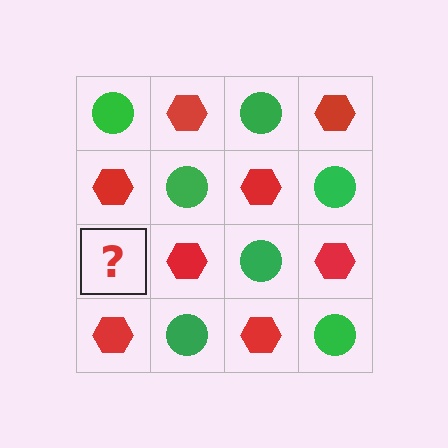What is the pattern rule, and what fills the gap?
The rule is that it alternates green circle and red hexagon in a checkerboard pattern. The gap should be filled with a green circle.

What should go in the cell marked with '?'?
The missing cell should contain a green circle.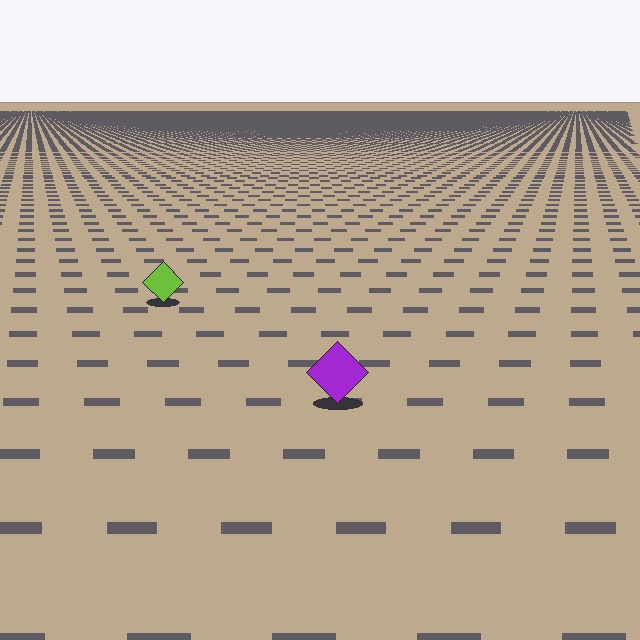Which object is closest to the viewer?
The purple diamond is closest. The texture marks near it are larger and more spread out.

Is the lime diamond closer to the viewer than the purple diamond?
No. The purple diamond is closer — you can tell from the texture gradient: the ground texture is coarser near it.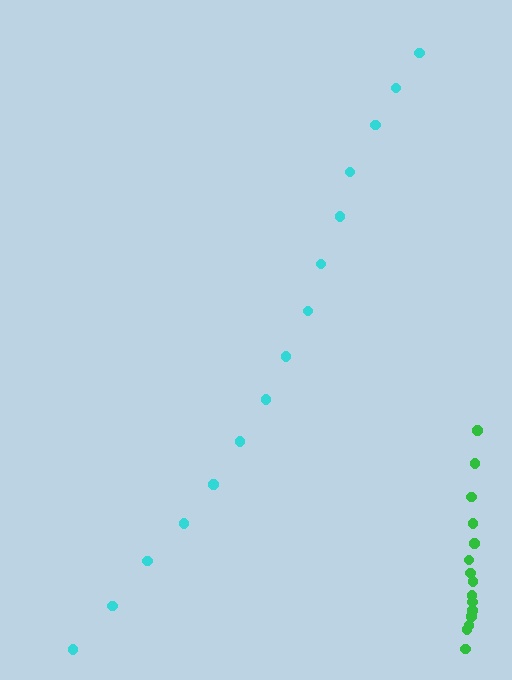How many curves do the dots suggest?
There are 2 distinct paths.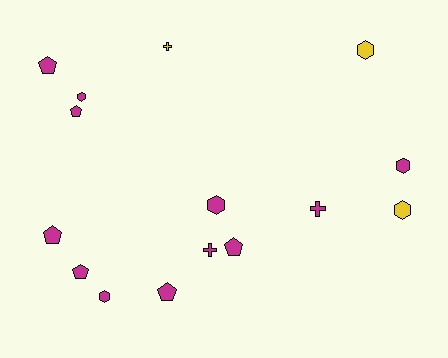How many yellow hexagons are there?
There are 2 yellow hexagons.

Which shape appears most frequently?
Hexagon, with 6 objects.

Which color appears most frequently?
Magenta, with 12 objects.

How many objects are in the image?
There are 15 objects.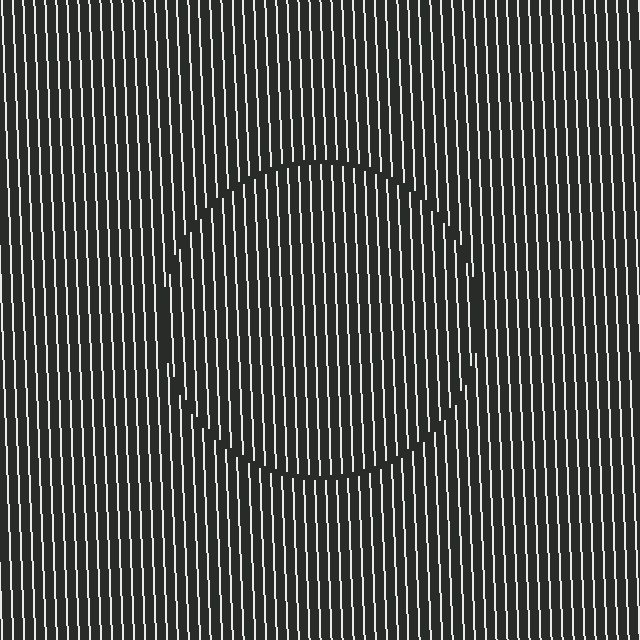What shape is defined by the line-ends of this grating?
An illusory circle. The interior of the shape contains the same grating, shifted by half a period — the contour is defined by the phase discontinuity where line-ends from the inner and outer gratings abut.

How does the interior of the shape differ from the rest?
The interior of the shape contains the same grating, shifted by half a period — the contour is defined by the phase discontinuity where line-ends from the inner and outer gratings abut.